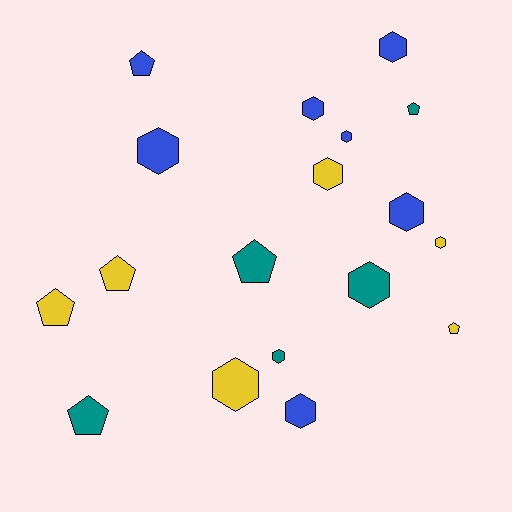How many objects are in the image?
There are 18 objects.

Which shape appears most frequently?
Hexagon, with 11 objects.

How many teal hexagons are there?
There are 2 teal hexagons.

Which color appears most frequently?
Blue, with 7 objects.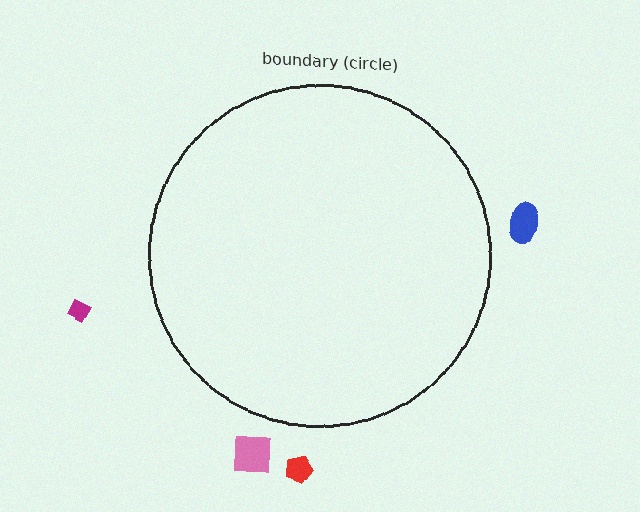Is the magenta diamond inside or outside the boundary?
Outside.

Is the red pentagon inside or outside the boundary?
Outside.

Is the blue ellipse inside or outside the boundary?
Outside.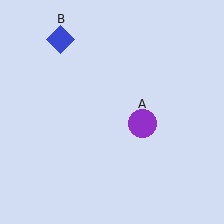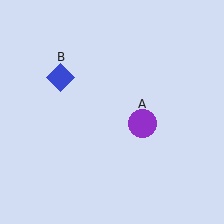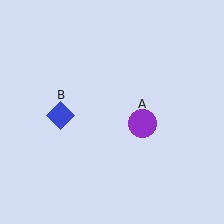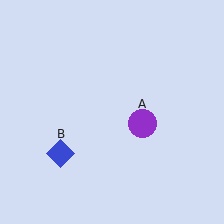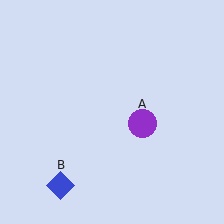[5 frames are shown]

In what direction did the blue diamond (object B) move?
The blue diamond (object B) moved down.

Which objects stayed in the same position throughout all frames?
Purple circle (object A) remained stationary.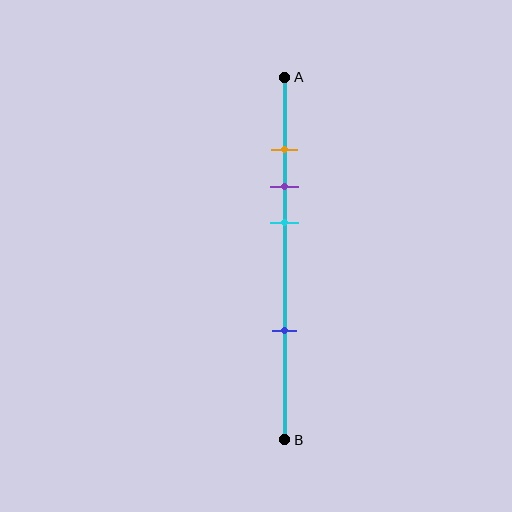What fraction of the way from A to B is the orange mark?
The orange mark is approximately 20% (0.2) of the way from A to B.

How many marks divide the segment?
There are 4 marks dividing the segment.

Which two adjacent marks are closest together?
The orange and purple marks are the closest adjacent pair.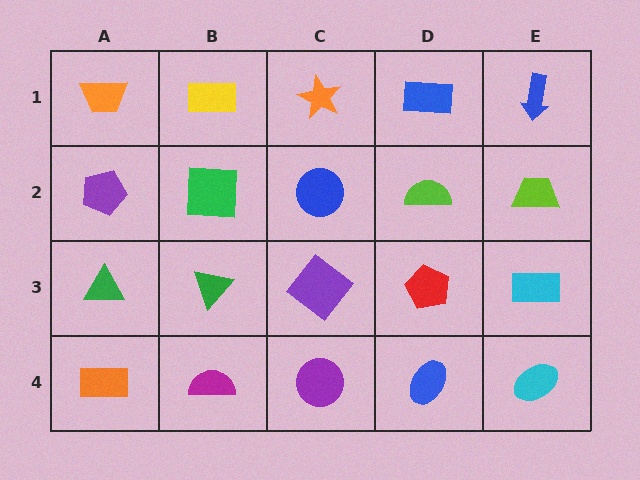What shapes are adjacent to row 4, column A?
A green triangle (row 3, column A), a magenta semicircle (row 4, column B).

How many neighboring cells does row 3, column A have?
3.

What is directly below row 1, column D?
A lime semicircle.